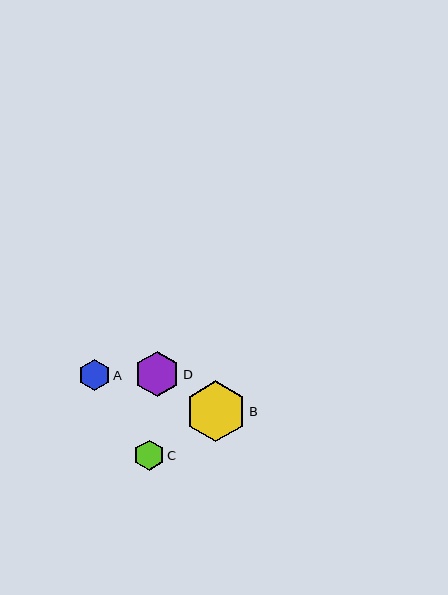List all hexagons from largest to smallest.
From largest to smallest: B, D, A, C.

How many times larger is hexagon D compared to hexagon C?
Hexagon D is approximately 1.5 times the size of hexagon C.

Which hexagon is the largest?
Hexagon B is the largest with a size of approximately 61 pixels.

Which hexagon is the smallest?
Hexagon C is the smallest with a size of approximately 30 pixels.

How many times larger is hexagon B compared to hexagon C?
Hexagon B is approximately 2.0 times the size of hexagon C.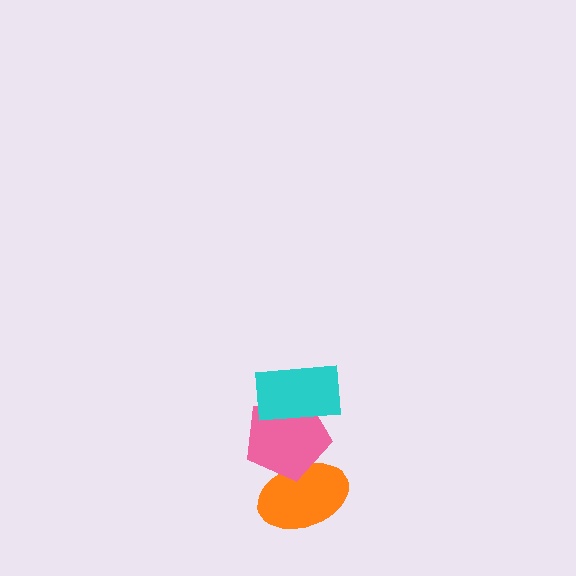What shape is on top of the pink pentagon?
The cyan rectangle is on top of the pink pentagon.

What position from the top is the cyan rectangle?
The cyan rectangle is 1st from the top.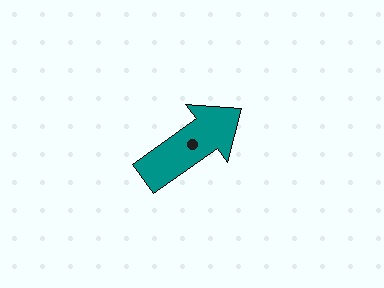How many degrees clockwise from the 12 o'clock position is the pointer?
Approximately 55 degrees.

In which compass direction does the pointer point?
Northeast.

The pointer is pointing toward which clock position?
Roughly 2 o'clock.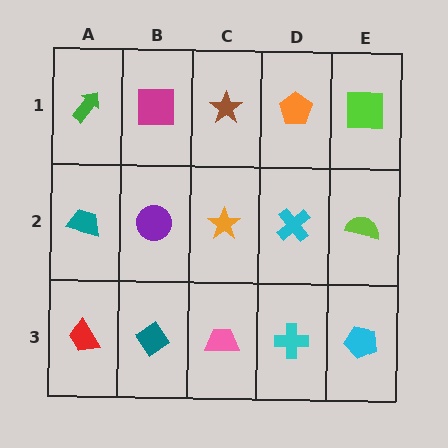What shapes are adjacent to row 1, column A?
A teal trapezoid (row 2, column A), a magenta square (row 1, column B).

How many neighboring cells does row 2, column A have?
3.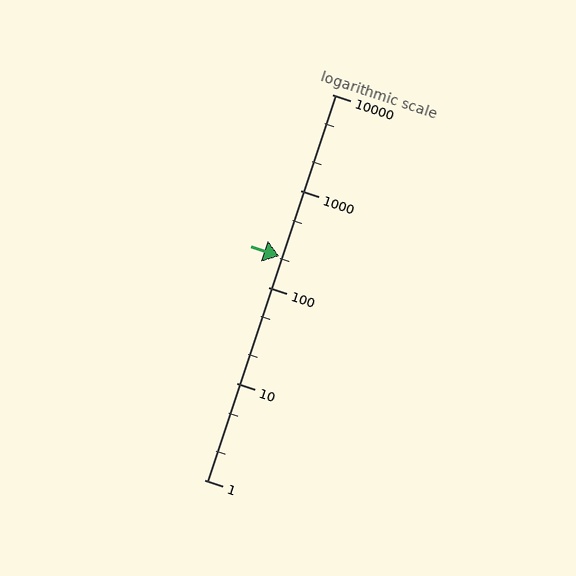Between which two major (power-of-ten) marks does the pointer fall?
The pointer is between 100 and 1000.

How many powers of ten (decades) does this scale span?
The scale spans 4 decades, from 1 to 10000.